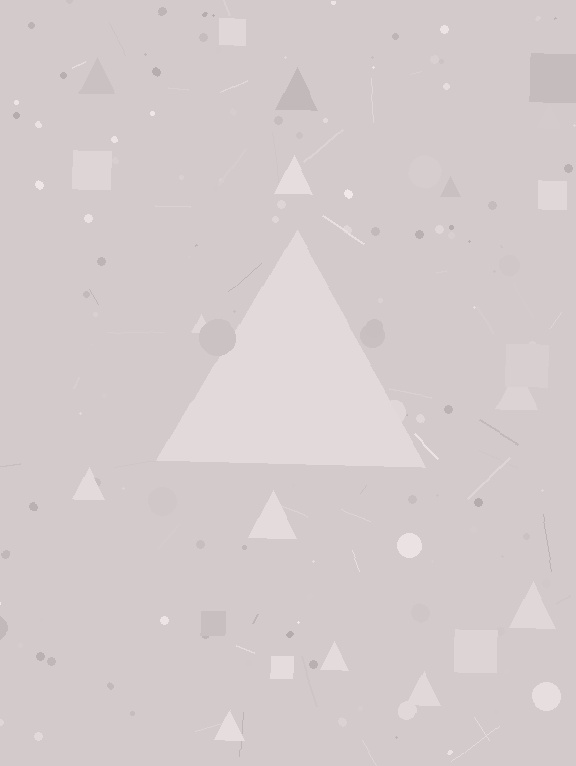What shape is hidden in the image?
A triangle is hidden in the image.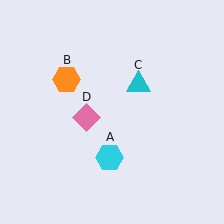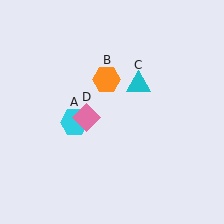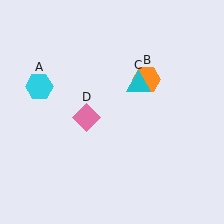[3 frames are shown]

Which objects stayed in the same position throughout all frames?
Cyan triangle (object C) and pink diamond (object D) remained stationary.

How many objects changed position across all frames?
2 objects changed position: cyan hexagon (object A), orange hexagon (object B).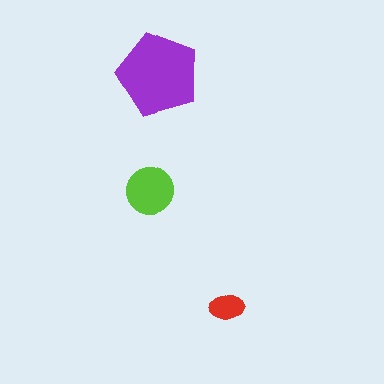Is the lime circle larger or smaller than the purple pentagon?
Smaller.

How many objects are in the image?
There are 3 objects in the image.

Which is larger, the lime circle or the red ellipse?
The lime circle.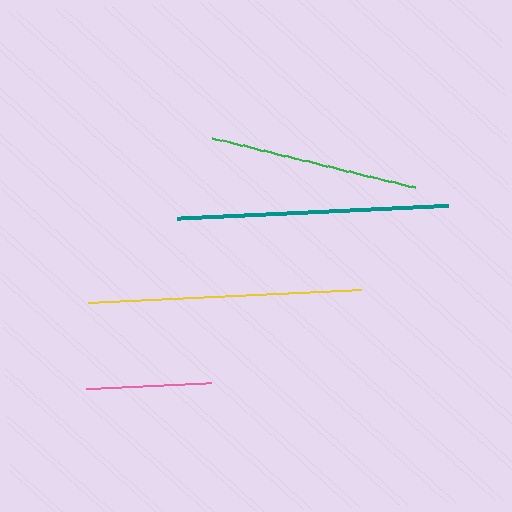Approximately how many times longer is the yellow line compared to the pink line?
The yellow line is approximately 2.2 times the length of the pink line.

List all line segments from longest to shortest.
From longest to shortest: yellow, teal, green, pink.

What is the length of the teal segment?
The teal segment is approximately 271 pixels long.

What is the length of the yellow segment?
The yellow segment is approximately 274 pixels long.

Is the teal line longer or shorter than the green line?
The teal line is longer than the green line.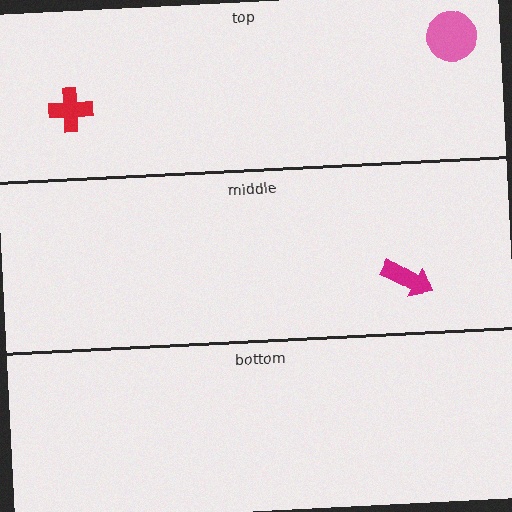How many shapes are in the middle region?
1.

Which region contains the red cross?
The top region.